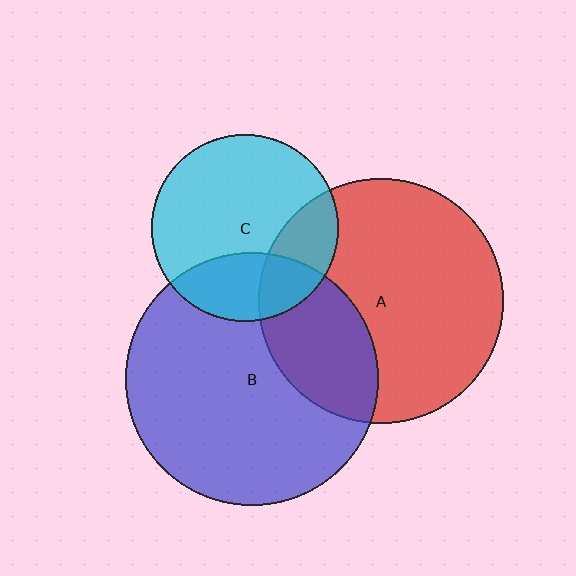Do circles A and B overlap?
Yes.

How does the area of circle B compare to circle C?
Approximately 1.8 times.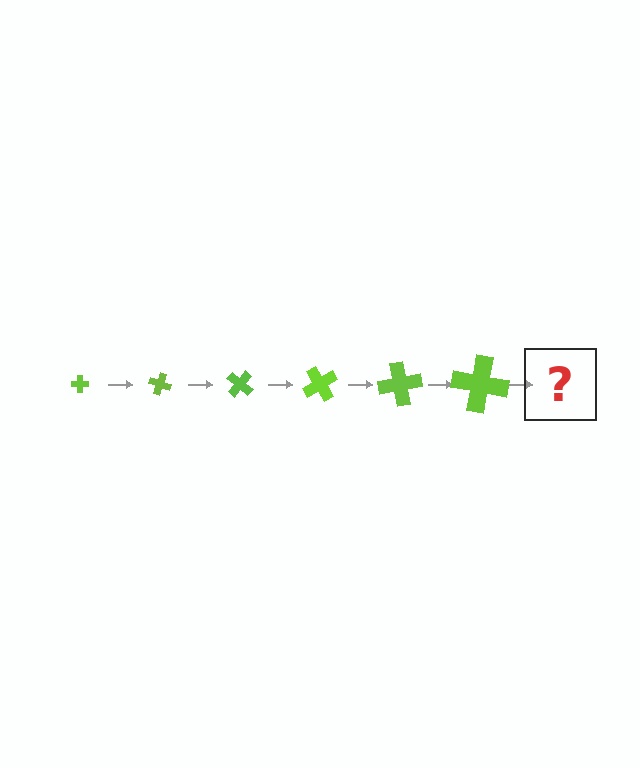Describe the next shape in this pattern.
It should be a cross, larger than the previous one and rotated 120 degrees from the start.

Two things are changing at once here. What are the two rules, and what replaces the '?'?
The two rules are that the cross grows larger each step and it rotates 20 degrees each step. The '?' should be a cross, larger than the previous one and rotated 120 degrees from the start.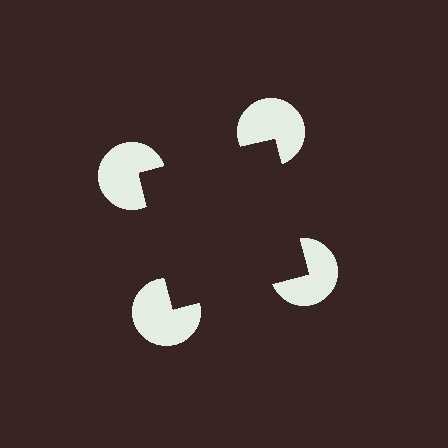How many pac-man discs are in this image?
There are 4 — one at each vertex of the illusory square.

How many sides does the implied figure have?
4 sides.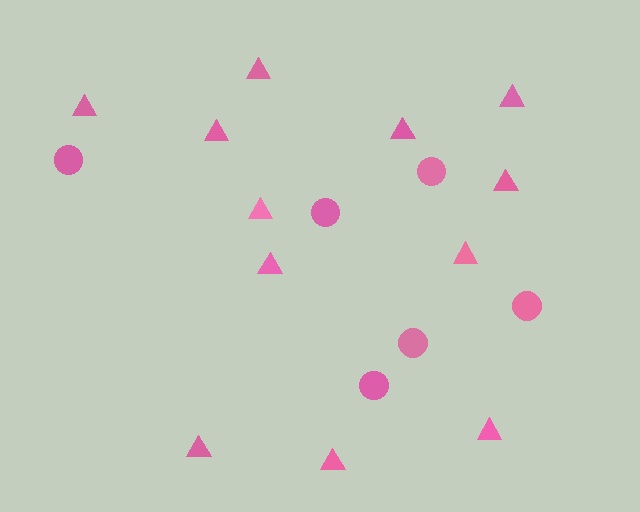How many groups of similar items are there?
There are 2 groups: one group of triangles (12) and one group of circles (6).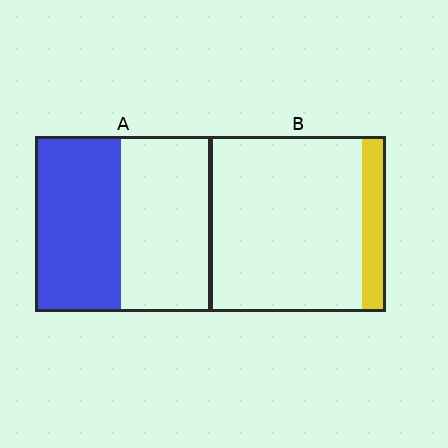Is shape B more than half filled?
No.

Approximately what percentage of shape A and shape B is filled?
A is approximately 50% and B is approximately 15%.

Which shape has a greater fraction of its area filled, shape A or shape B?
Shape A.